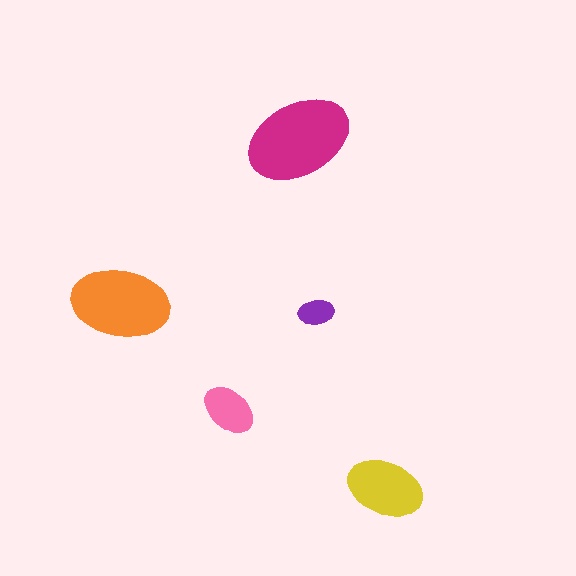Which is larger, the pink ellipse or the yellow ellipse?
The yellow one.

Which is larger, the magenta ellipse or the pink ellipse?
The magenta one.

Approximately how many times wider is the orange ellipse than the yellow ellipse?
About 1.5 times wider.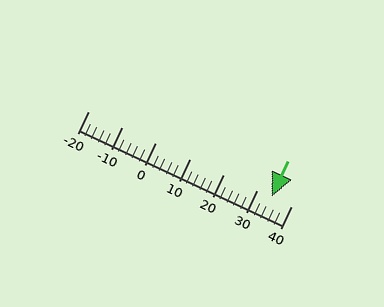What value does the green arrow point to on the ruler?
The green arrow points to approximately 34.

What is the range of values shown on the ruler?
The ruler shows values from -20 to 40.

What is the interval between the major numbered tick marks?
The major tick marks are spaced 10 units apart.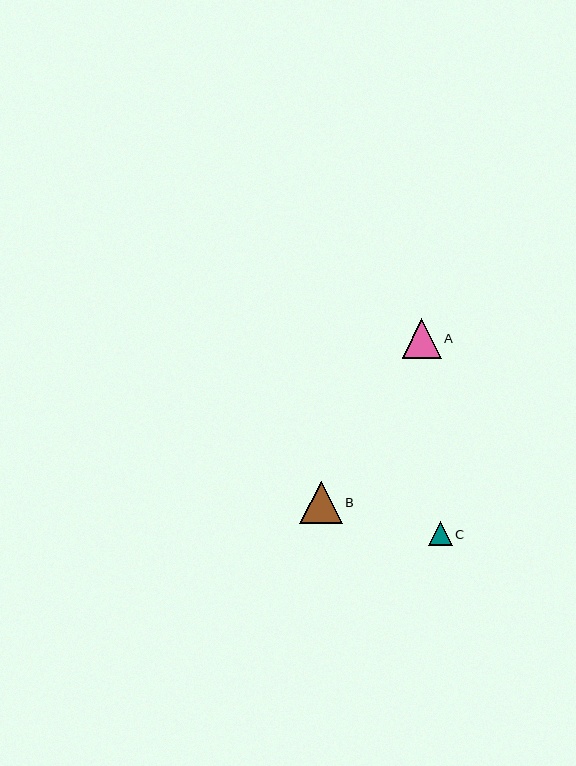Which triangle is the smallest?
Triangle C is the smallest with a size of approximately 24 pixels.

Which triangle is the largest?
Triangle B is the largest with a size of approximately 43 pixels.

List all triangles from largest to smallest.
From largest to smallest: B, A, C.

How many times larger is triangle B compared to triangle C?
Triangle B is approximately 1.8 times the size of triangle C.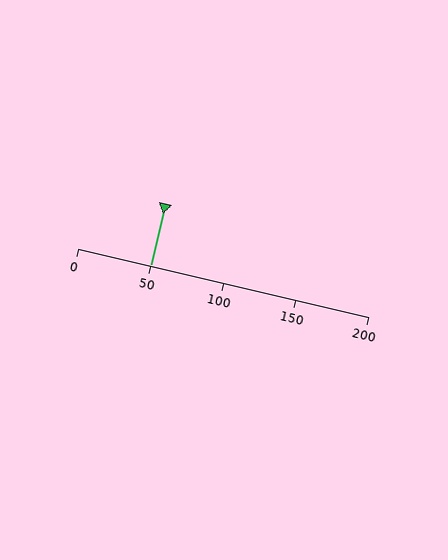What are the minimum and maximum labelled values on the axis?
The axis runs from 0 to 200.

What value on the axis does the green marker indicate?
The marker indicates approximately 50.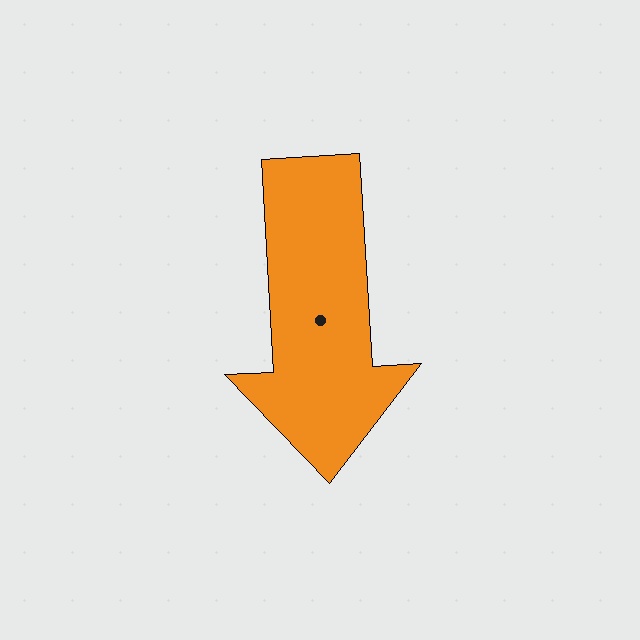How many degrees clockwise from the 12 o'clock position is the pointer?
Approximately 177 degrees.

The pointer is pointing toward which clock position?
Roughly 6 o'clock.